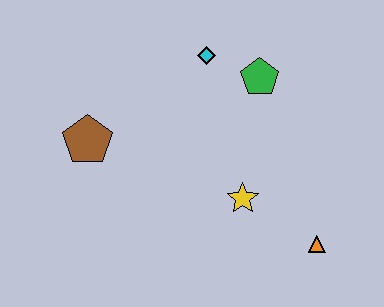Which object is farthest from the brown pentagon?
The orange triangle is farthest from the brown pentagon.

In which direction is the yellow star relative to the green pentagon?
The yellow star is below the green pentagon.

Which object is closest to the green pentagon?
The cyan diamond is closest to the green pentagon.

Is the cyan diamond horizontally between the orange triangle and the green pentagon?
No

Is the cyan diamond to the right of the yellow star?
No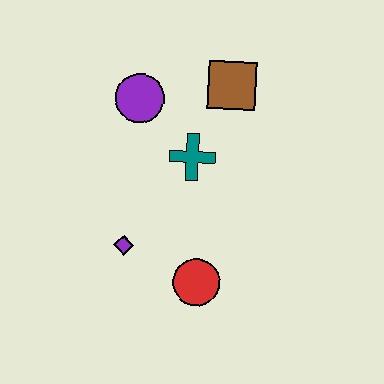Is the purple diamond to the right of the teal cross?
No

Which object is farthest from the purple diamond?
The brown square is farthest from the purple diamond.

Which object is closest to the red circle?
The purple diamond is closest to the red circle.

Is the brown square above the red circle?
Yes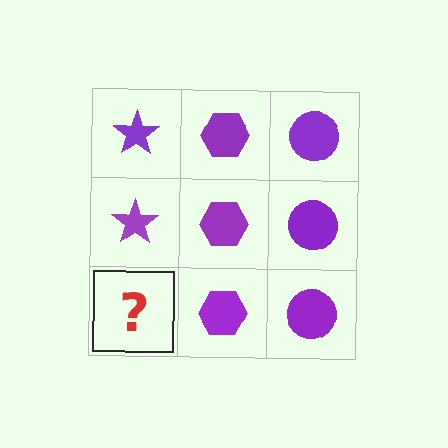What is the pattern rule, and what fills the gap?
The rule is that each column has a consistent shape. The gap should be filled with a purple star.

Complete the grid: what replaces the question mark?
The question mark should be replaced with a purple star.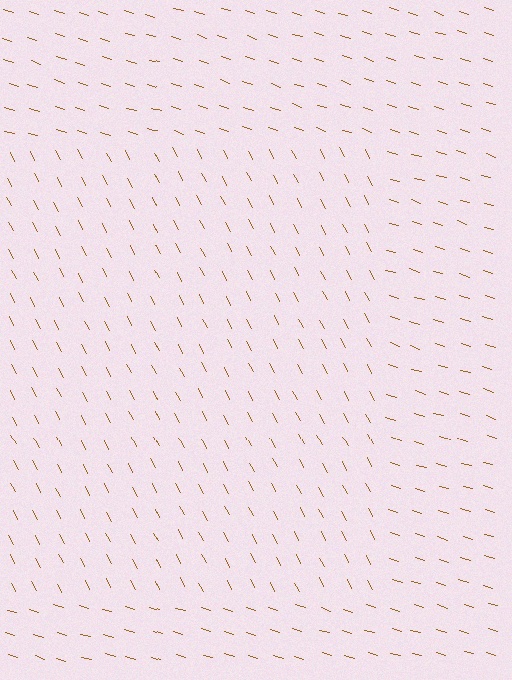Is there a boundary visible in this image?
Yes, there is a texture boundary formed by a change in line orientation.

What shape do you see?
I see a rectangle.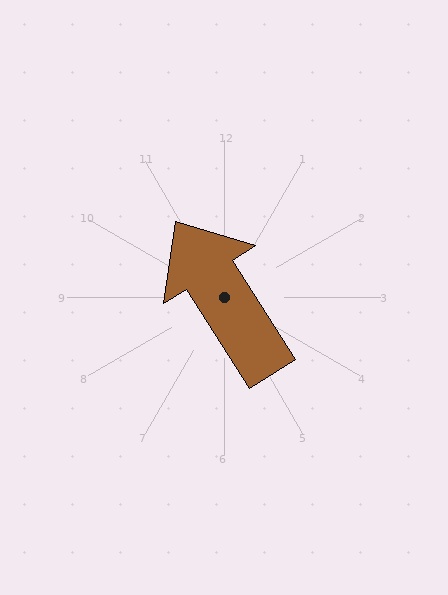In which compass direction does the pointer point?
Northwest.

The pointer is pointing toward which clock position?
Roughly 11 o'clock.